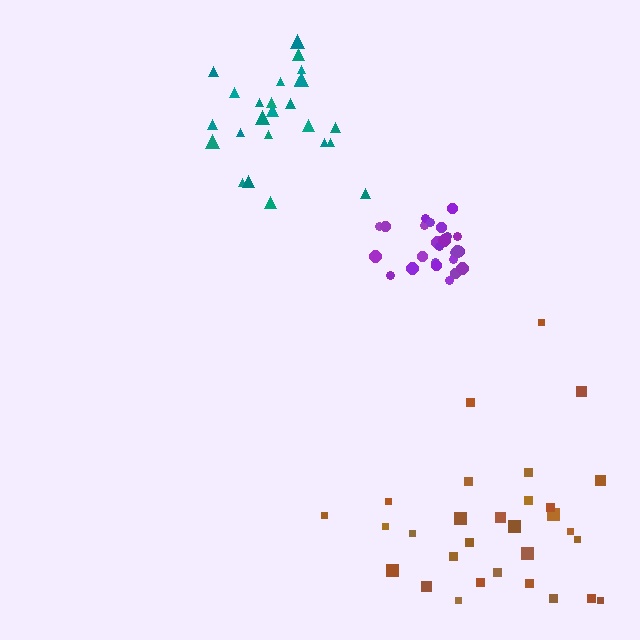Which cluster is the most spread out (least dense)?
Brown.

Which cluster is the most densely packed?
Purple.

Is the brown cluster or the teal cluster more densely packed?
Teal.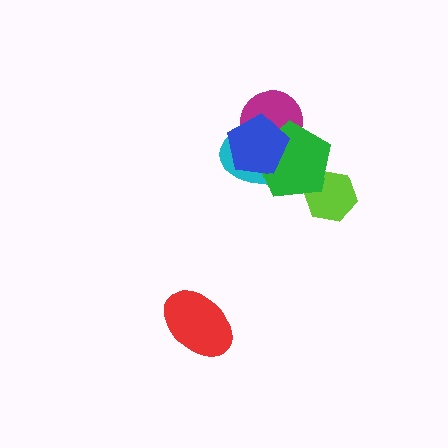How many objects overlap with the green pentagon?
4 objects overlap with the green pentagon.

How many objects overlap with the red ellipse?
0 objects overlap with the red ellipse.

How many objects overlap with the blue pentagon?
3 objects overlap with the blue pentagon.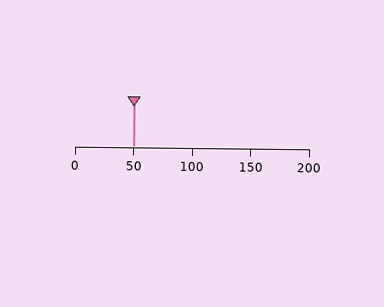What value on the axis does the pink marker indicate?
The marker indicates approximately 50.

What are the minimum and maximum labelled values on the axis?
The axis runs from 0 to 200.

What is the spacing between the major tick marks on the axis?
The major ticks are spaced 50 apart.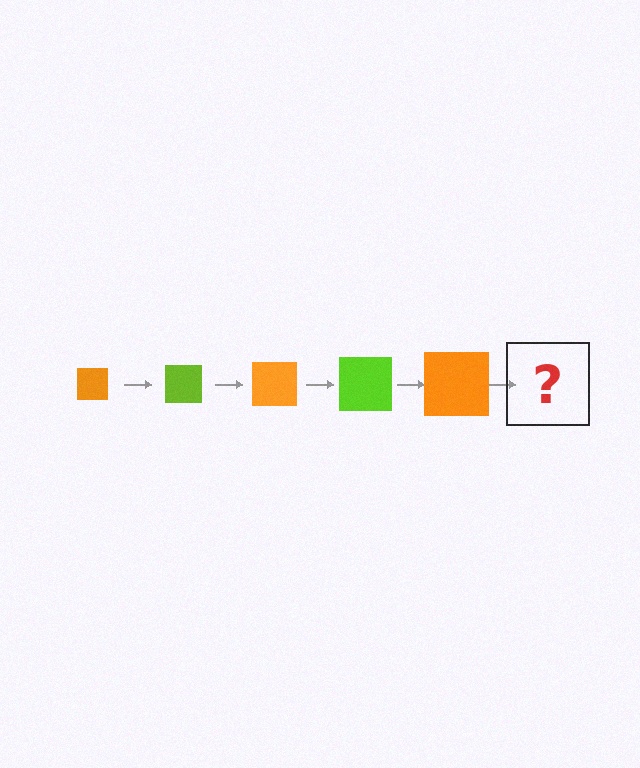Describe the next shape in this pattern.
It should be a lime square, larger than the previous one.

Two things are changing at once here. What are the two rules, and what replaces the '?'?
The two rules are that the square grows larger each step and the color cycles through orange and lime. The '?' should be a lime square, larger than the previous one.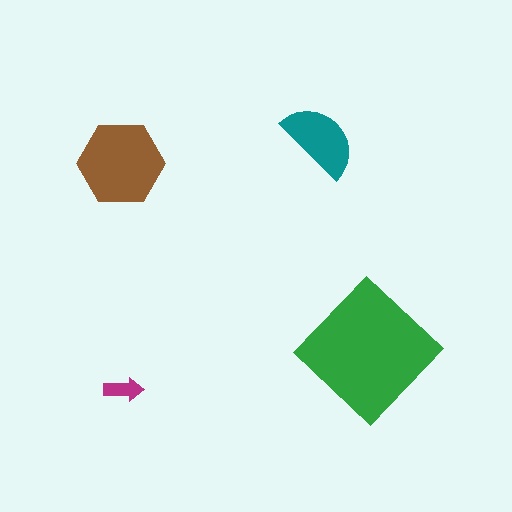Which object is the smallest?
The magenta arrow.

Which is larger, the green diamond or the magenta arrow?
The green diamond.